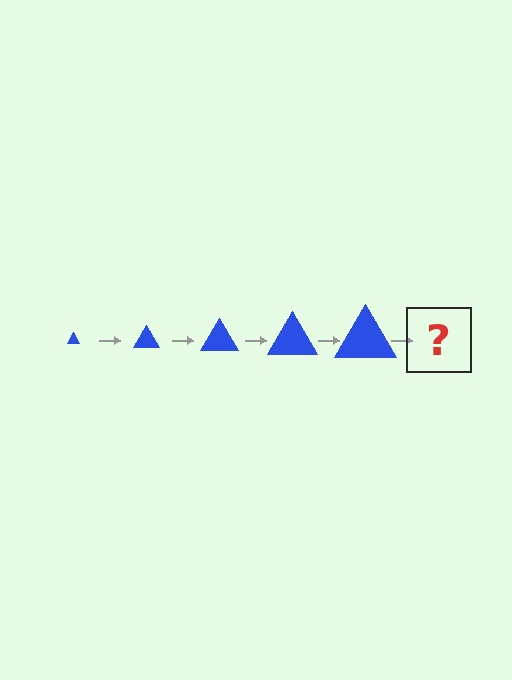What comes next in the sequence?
The next element should be a blue triangle, larger than the previous one.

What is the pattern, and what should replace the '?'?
The pattern is that the triangle gets progressively larger each step. The '?' should be a blue triangle, larger than the previous one.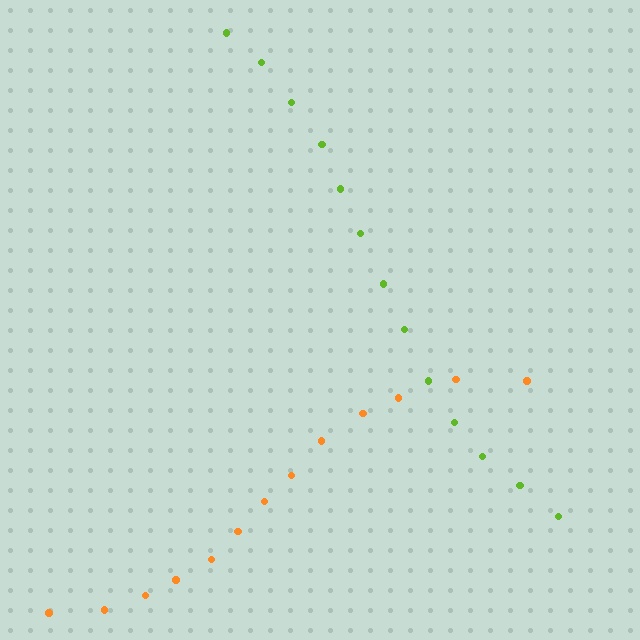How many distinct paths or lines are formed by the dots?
There are 2 distinct paths.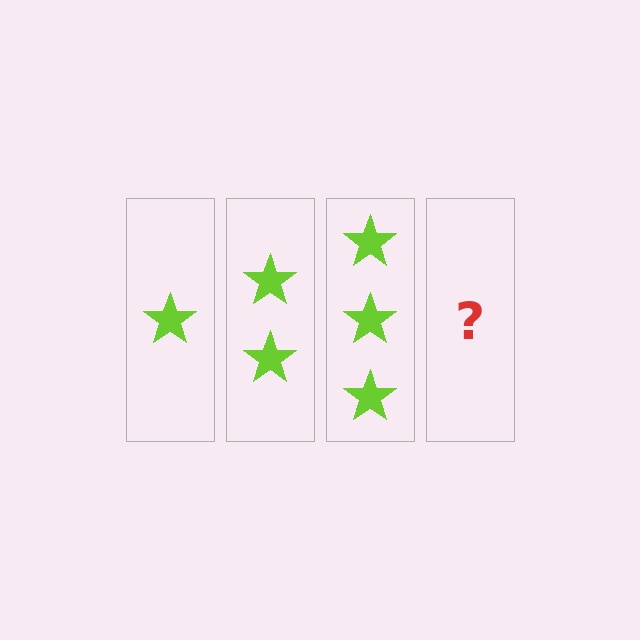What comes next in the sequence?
The next element should be 4 stars.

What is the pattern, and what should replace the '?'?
The pattern is that each step adds one more star. The '?' should be 4 stars.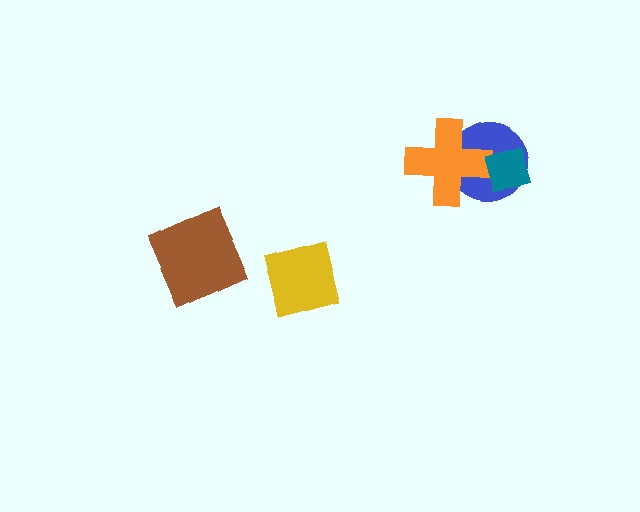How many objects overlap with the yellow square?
0 objects overlap with the yellow square.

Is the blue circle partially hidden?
Yes, it is partially covered by another shape.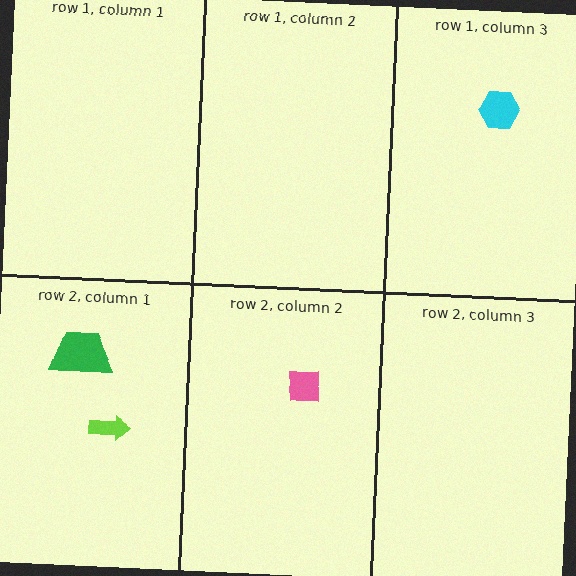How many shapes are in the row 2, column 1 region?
2.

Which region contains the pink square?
The row 2, column 2 region.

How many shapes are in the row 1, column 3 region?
1.